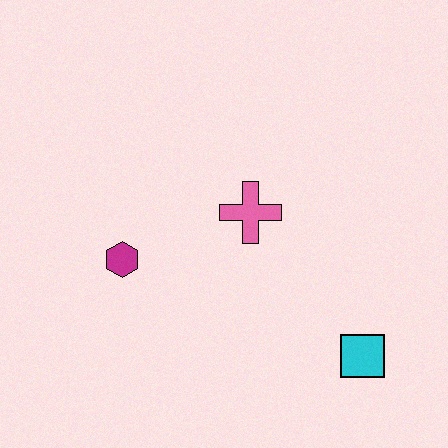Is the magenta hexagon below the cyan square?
No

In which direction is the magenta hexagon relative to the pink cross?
The magenta hexagon is to the left of the pink cross.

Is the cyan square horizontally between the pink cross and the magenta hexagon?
No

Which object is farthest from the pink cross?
The cyan square is farthest from the pink cross.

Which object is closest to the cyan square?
The pink cross is closest to the cyan square.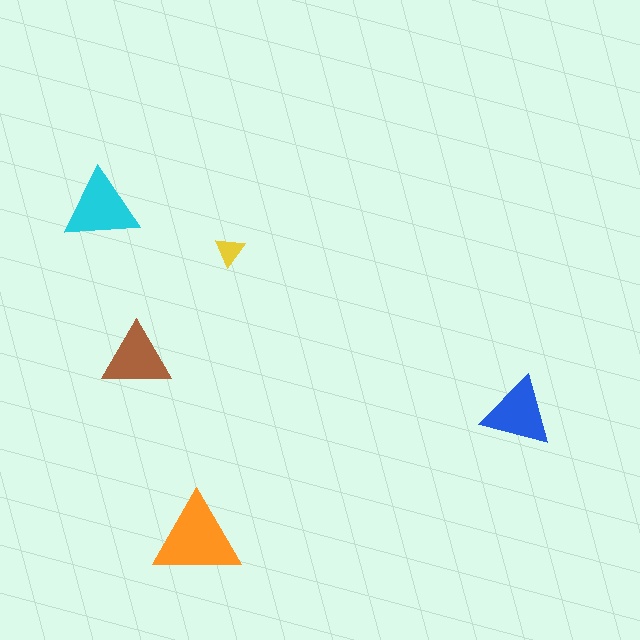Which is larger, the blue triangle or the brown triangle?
The blue one.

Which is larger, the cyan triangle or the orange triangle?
The orange one.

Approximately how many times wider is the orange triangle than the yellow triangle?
About 3 times wider.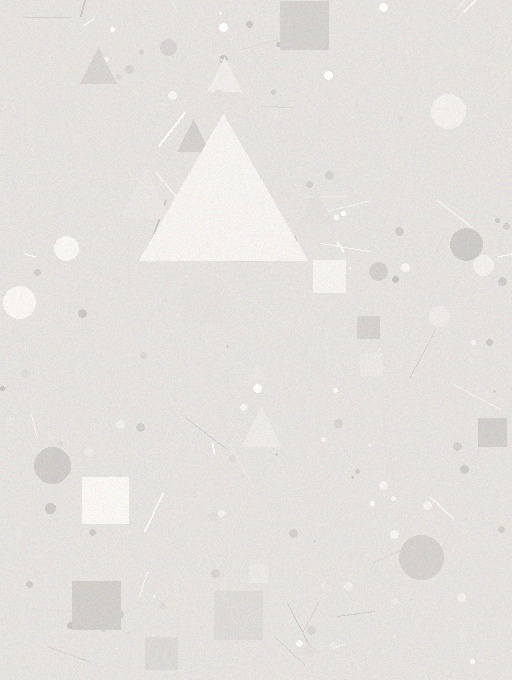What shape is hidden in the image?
A triangle is hidden in the image.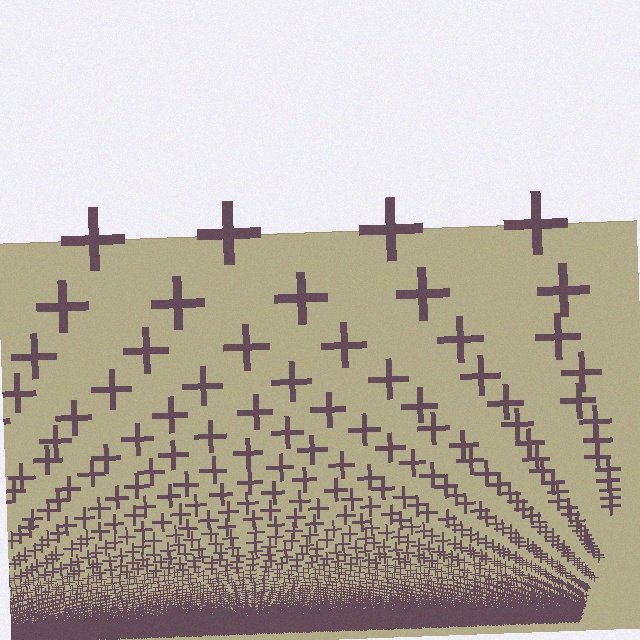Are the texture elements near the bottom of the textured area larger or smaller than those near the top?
Smaller. The gradient is inverted — elements near the bottom are smaller and denser.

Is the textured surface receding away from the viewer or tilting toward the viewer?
The surface appears to tilt toward the viewer. Texture elements get larger and sparser toward the top.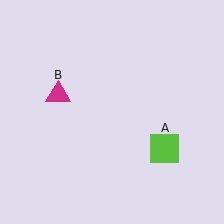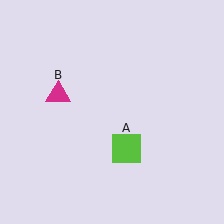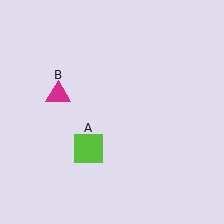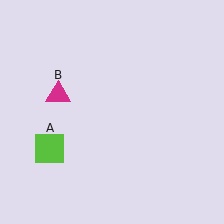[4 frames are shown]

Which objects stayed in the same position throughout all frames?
Magenta triangle (object B) remained stationary.